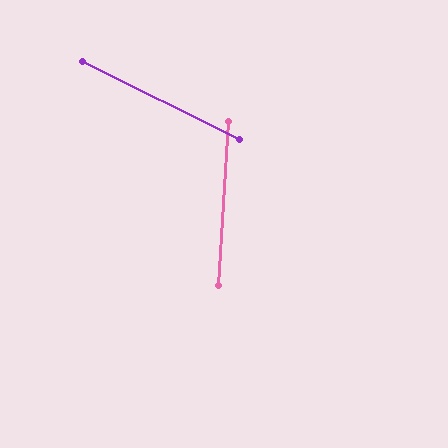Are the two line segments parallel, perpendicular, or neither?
Neither parallel nor perpendicular — they differ by about 67°.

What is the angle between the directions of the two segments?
Approximately 67 degrees.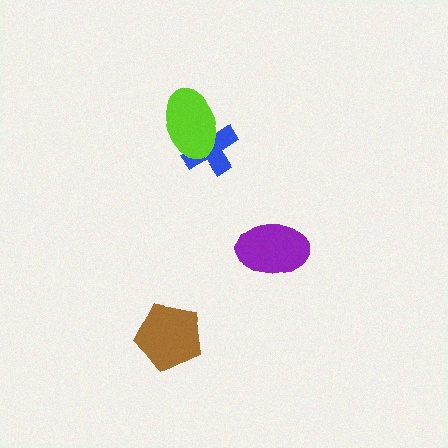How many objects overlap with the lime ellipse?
1 object overlaps with the lime ellipse.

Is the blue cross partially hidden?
Yes, it is partially covered by another shape.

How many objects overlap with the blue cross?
1 object overlaps with the blue cross.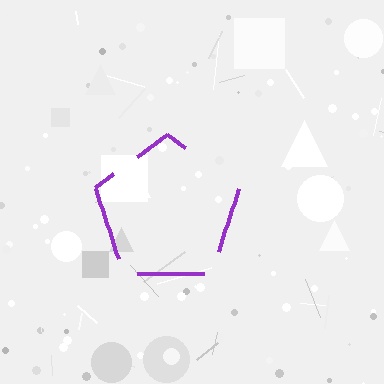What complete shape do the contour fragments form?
The contour fragments form a pentagon.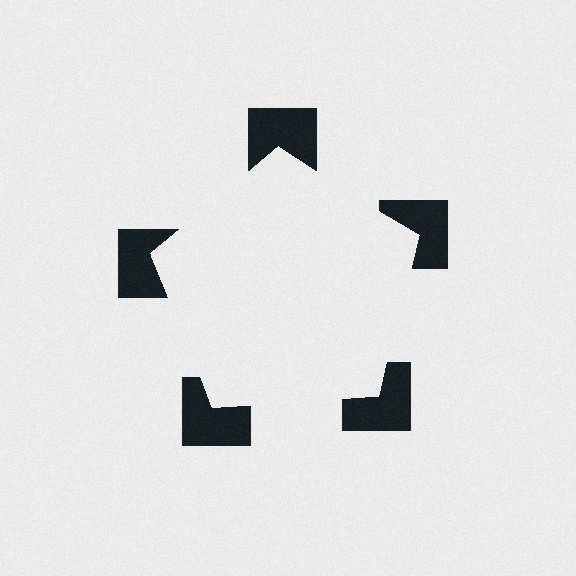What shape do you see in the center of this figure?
An illusory pentagon — its edges are inferred from the aligned wedge cuts in the notched squares, not physically drawn.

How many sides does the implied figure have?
5 sides.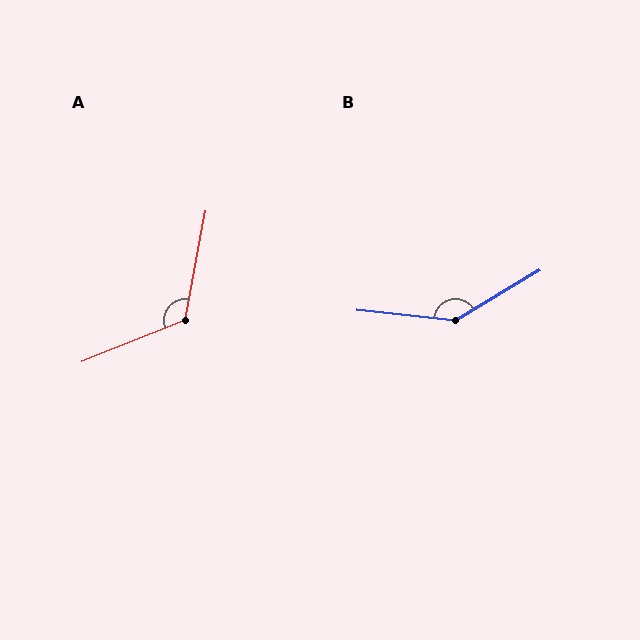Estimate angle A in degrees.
Approximately 123 degrees.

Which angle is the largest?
B, at approximately 143 degrees.